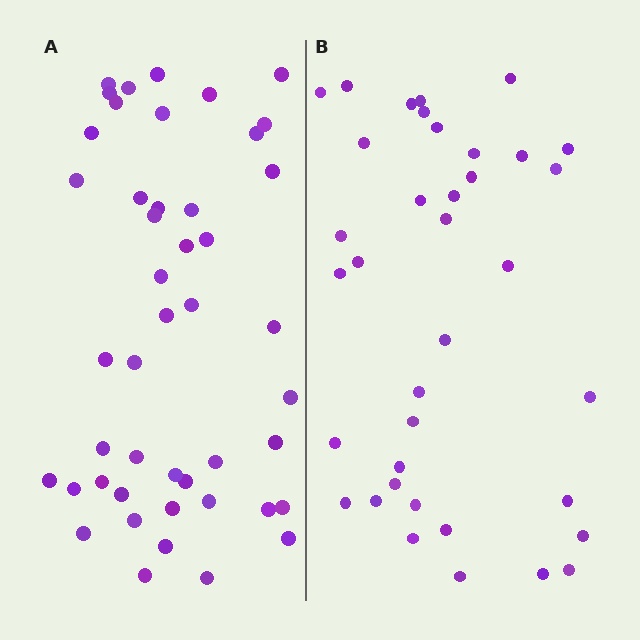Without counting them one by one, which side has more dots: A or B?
Region A (the left region) has more dots.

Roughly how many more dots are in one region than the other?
Region A has roughly 8 or so more dots than region B.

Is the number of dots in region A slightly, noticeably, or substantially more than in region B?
Region A has only slightly more — the two regions are fairly close. The ratio is roughly 1.2 to 1.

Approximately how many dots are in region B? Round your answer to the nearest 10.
About 40 dots. (The exact count is 37, which rounds to 40.)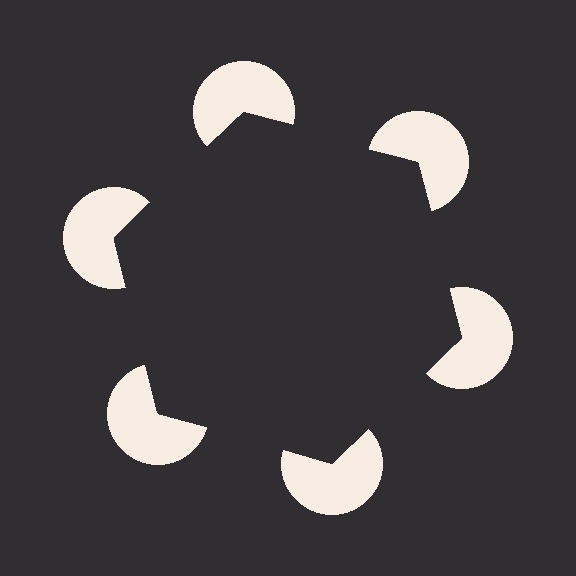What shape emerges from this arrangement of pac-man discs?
An illusory hexagon — its edges are inferred from the aligned wedge cuts in the pac-man discs, not physically drawn.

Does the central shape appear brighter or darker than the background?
It typically appears slightly darker than the background, even though no actual brightness change is drawn.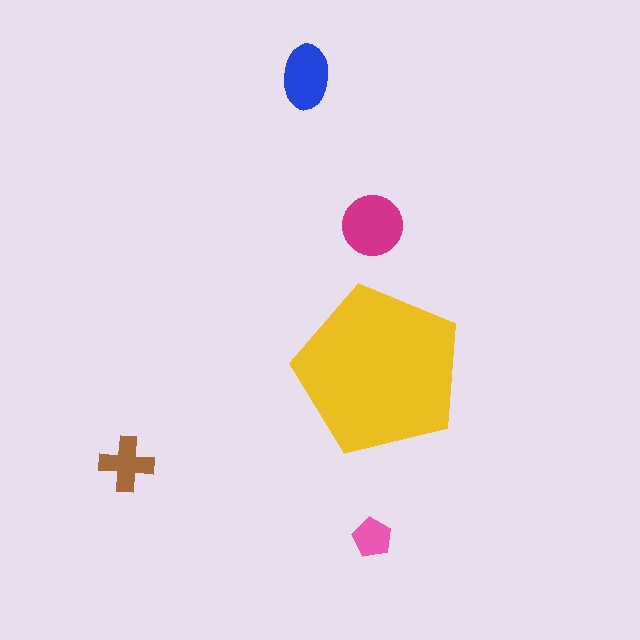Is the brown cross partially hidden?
No, the brown cross is fully visible.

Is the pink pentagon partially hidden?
No, the pink pentagon is fully visible.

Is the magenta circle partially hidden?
No, the magenta circle is fully visible.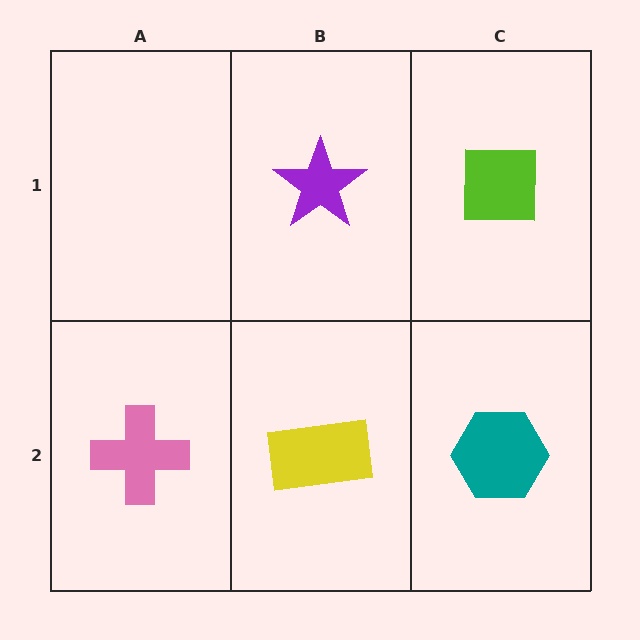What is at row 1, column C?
A lime square.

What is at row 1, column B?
A purple star.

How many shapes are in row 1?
2 shapes.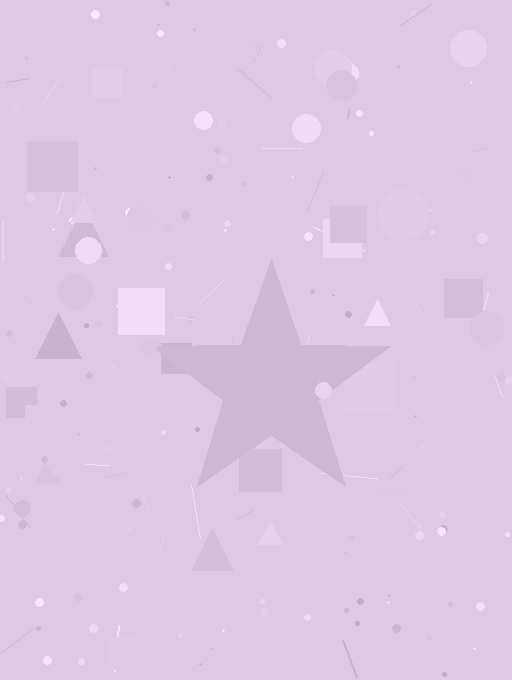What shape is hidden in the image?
A star is hidden in the image.